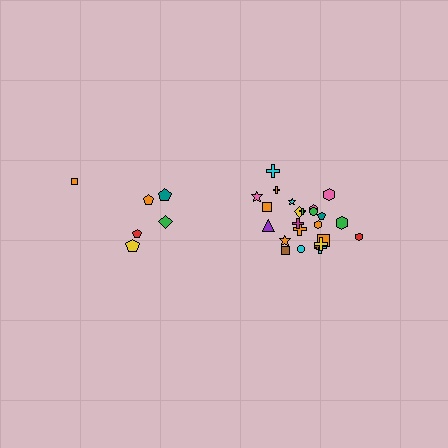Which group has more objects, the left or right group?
The right group.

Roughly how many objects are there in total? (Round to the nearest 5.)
Roughly 30 objects in total.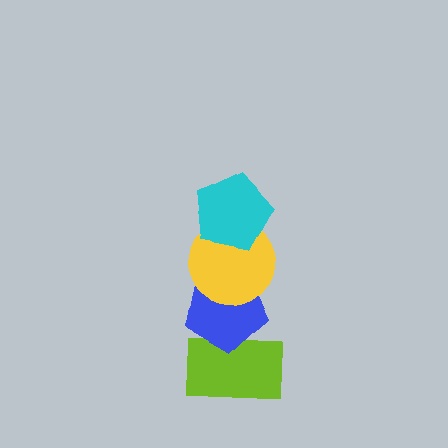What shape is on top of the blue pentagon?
The yellow circle is on top of the blue pentagon.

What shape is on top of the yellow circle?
The cyan pentagon is on top of the yellow circle.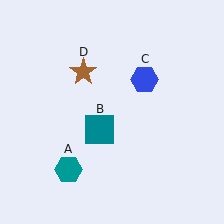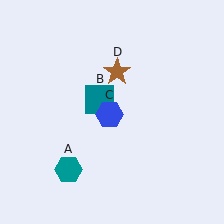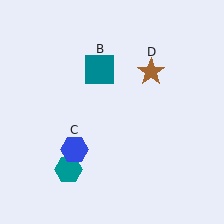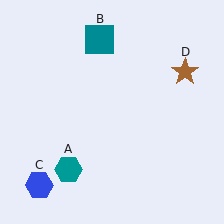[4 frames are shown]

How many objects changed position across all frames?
3 objects changed position: teal square (object B), blue hexagon (object C), brown star (object D).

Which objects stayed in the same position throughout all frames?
Teal hexagon (object A) remained stationary.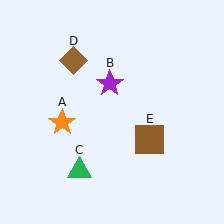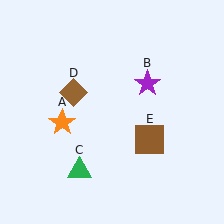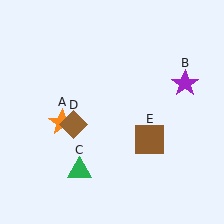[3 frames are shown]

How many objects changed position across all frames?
2 objects changed position: purple star (object B), brown diamond (object D).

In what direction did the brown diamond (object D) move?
The brown diamond (object D) moved down.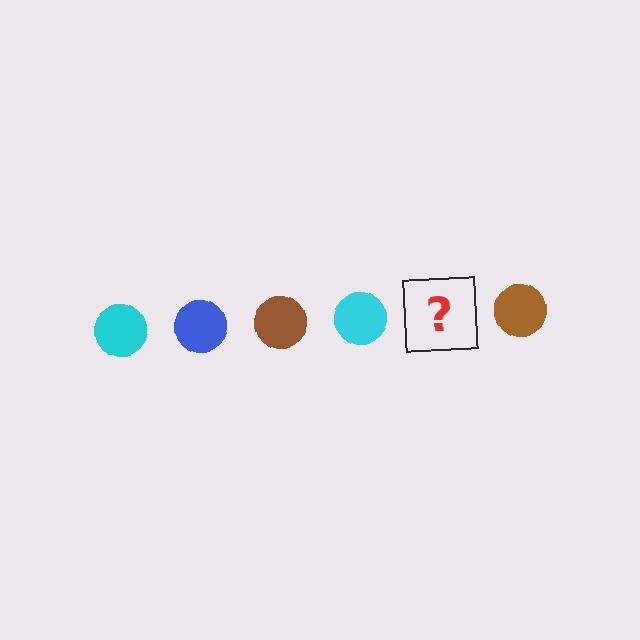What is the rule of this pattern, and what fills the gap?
The rule is that the pattern cycles through cyan, blue, brown circles. The gap should be filled with a blue circle.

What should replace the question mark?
The question mark should be replaced with a blue circle.